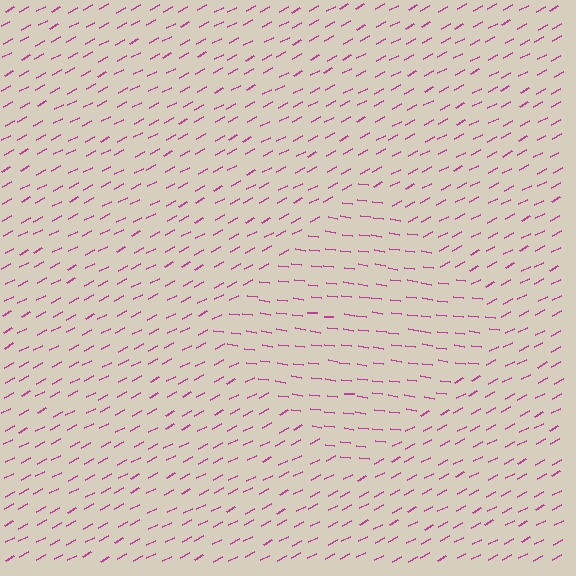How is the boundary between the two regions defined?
The boundary is defined purely by a change in line orientation (approximately 35 degrees difference). All lines are the same color and thickness.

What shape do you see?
I see a diamond.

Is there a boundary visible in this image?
Yes, there is a texture boundary formed by a change in line orientation.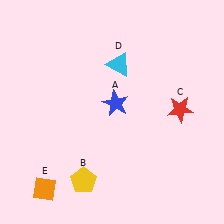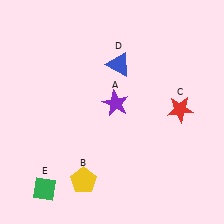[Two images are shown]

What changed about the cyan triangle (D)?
In Image 1, D is cyan. In Image 2, it changed to blue.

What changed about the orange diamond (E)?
In Image 1, E is orange. In Image 2, it changed to green.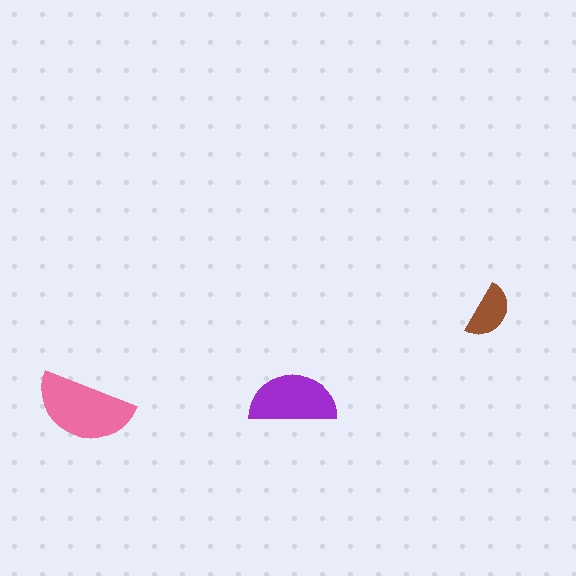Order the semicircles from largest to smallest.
the pink one, the purple one, the brown one.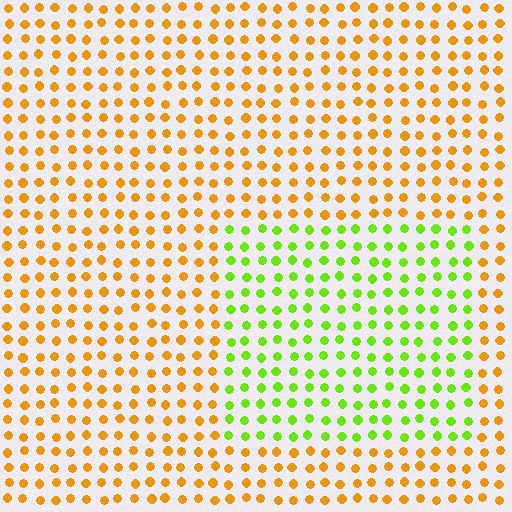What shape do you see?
I see a rectangle.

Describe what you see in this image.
The image is filled with small orange elements in a uniform arrangement. A rectangle-shaped region is visible where the elements are tinted to a slightly different hue, forming a subtle color boundary.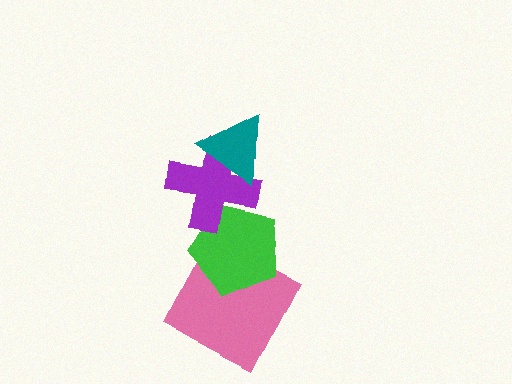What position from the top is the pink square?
The pink square is 4th from the top.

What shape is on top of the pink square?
The green pentagon is on top of the pink square.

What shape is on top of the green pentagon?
The purple cross is on top of the green pentagon.